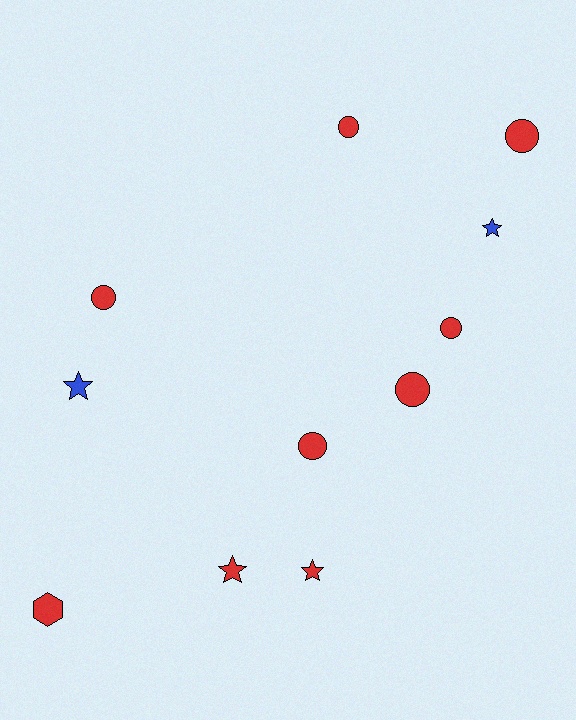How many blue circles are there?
There are no blue circles.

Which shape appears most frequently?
Circle, with 6 objects.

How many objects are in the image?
There are 11 objects.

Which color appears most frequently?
Red, with 9 objects.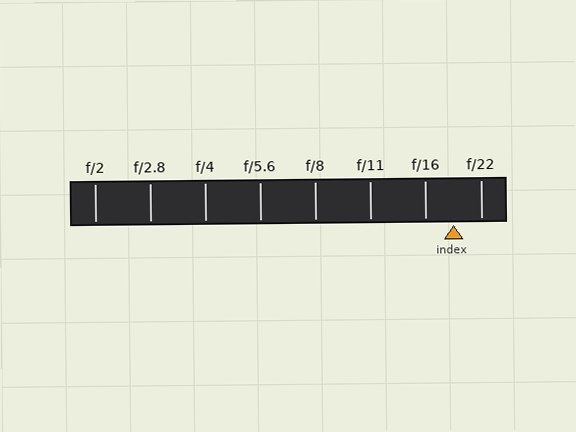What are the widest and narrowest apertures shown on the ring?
The widest aperture shown is f/2 and the narrowest is f/22.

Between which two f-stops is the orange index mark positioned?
The index mark is between f/16 and f/22.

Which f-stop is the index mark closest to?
The index mark is closest to f/22.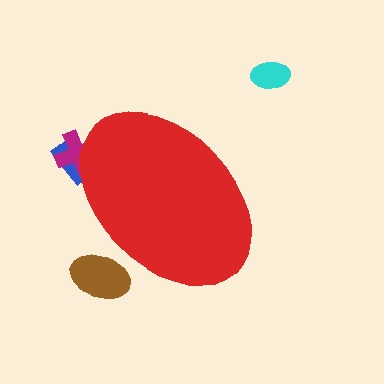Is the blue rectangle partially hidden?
Yes, the blue rectangle is partially hidden behind the red ellipse.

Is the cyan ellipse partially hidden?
No, the cyan ellipse is fully visible.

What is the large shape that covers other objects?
A red ellipse.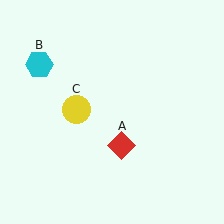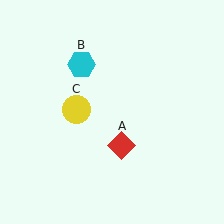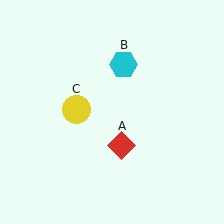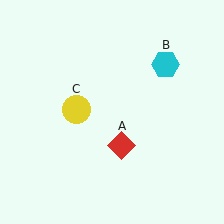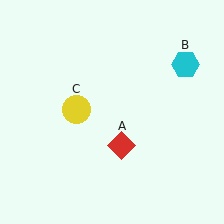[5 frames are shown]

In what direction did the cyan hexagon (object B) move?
The cyan hexagon (object B) moved right.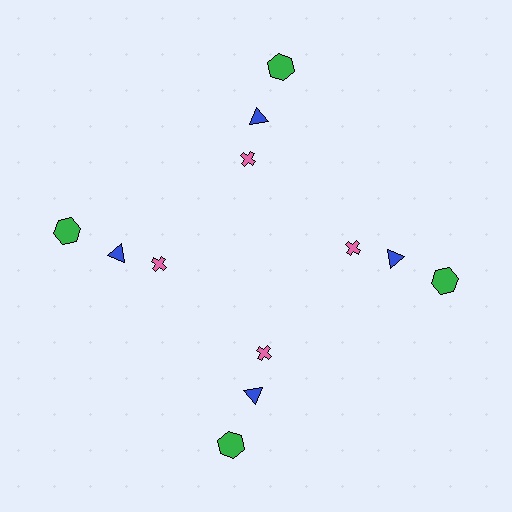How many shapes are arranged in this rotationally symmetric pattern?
There are 12 shapes, arranged in 4 groups of 3.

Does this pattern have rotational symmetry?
Yes, this pattern has 4-fold rotational symmetry. It looks the same after rotating 90 degrees around the center.